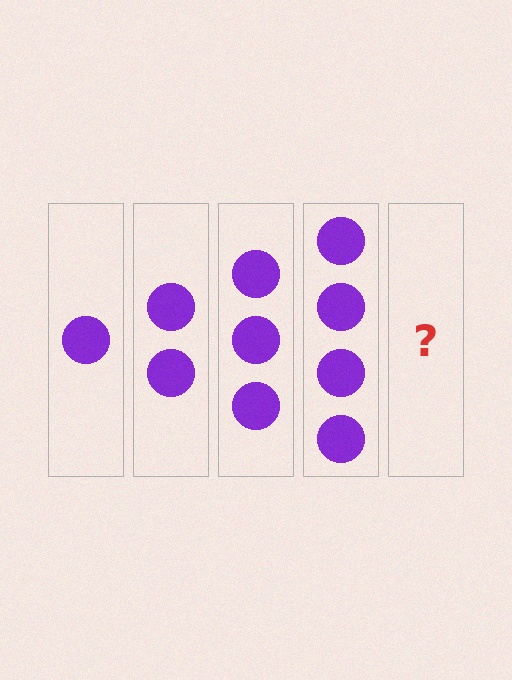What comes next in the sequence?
The next element should be 5 circles.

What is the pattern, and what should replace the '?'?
The pattern is that each step adds one more circle. The '?' should be 5 circles.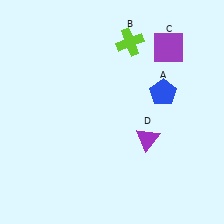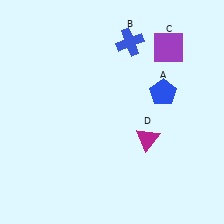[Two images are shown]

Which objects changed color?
B changed from lime to blue. D changed from purple to magenta.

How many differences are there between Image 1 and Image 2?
There are 2 differences between the two images.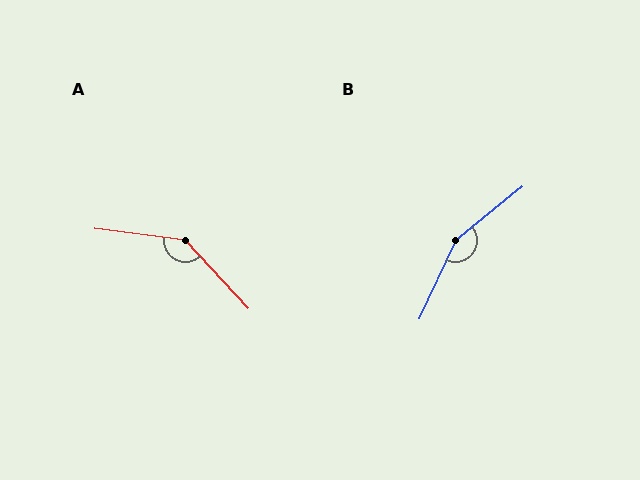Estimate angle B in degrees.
Approximately 154 degrees.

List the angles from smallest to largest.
A (140°), B (154°).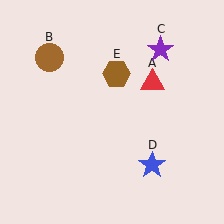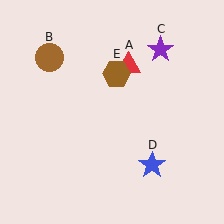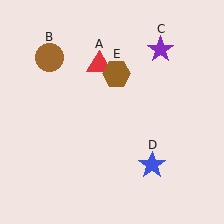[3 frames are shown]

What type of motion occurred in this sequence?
The red triangle (object A) rotated counterclockwise around the center of the scene.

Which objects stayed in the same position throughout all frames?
Brown circle (object B) and purple star (object C) and blue star (object D) and brown hexagon (object E) remained stationary.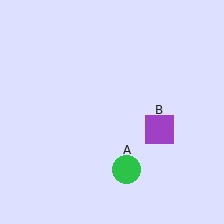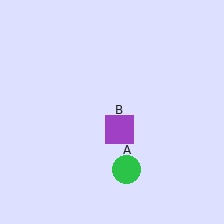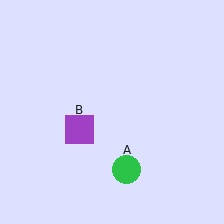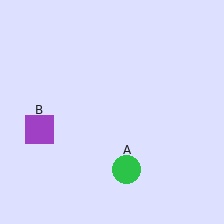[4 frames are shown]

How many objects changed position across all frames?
1 object changed position: purple square (object B).